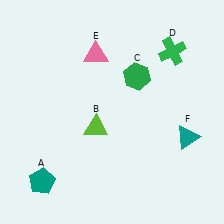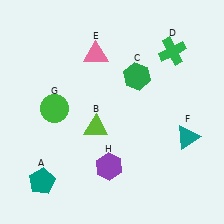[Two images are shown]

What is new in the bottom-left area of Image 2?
A purple hexagon (H) was added in the bottom-left area of Image 2.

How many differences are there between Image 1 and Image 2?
There are 2 differences between the two images.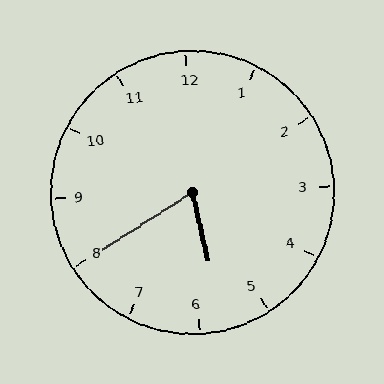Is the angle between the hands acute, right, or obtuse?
It is acute.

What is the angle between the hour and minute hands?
Approximately 70 degrees.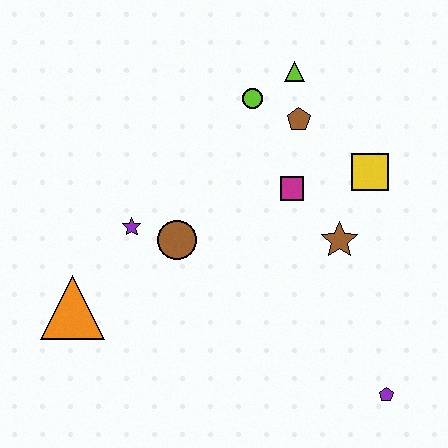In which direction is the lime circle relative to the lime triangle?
The lime circle is to the left of the lime triangle.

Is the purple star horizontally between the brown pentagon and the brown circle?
No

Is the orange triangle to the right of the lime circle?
No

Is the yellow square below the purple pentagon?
No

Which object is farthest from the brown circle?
The purple pentagon is farthest from the brown circle.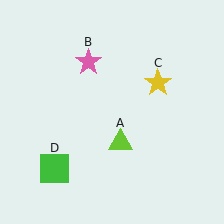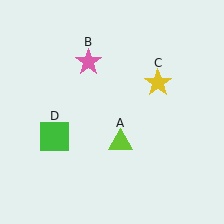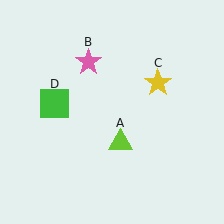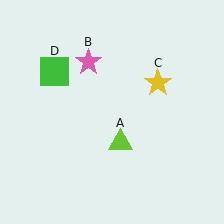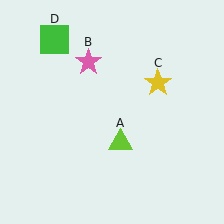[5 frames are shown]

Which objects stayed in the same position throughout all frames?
Lime triangle (object A) and pink star (object B) and yellow star (object C) remained stationary.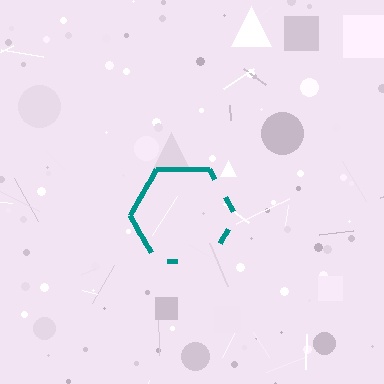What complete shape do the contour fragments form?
The contour fragments form a hexagon.